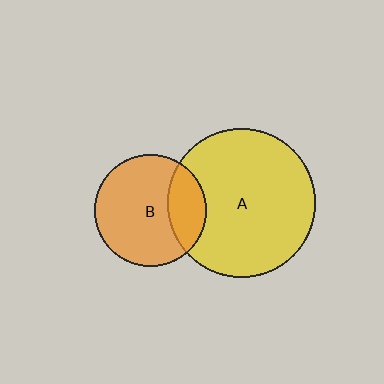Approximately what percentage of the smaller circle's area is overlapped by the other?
Approximately 25%.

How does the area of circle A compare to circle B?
Approximately 1.8 times.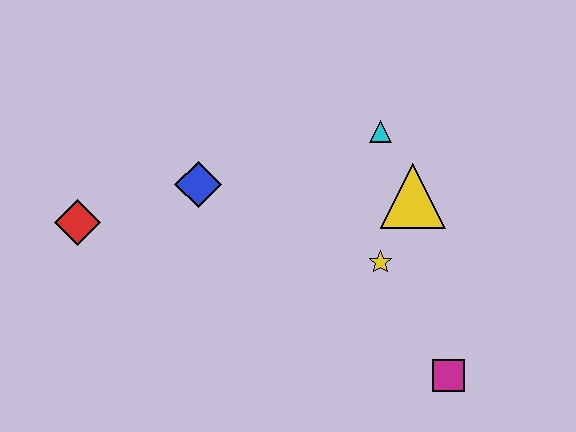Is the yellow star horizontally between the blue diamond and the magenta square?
Yes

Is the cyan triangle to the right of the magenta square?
No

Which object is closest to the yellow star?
The yellow triangle is closest to the yellow star.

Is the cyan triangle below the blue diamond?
No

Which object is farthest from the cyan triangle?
The red diamond is farthest from the cyan triangle.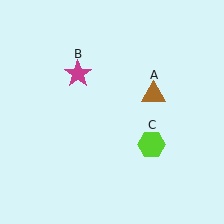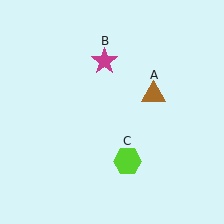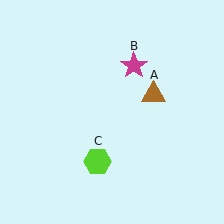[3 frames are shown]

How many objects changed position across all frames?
2 objects changed position: magenta star (object B), lime hexagon (object C).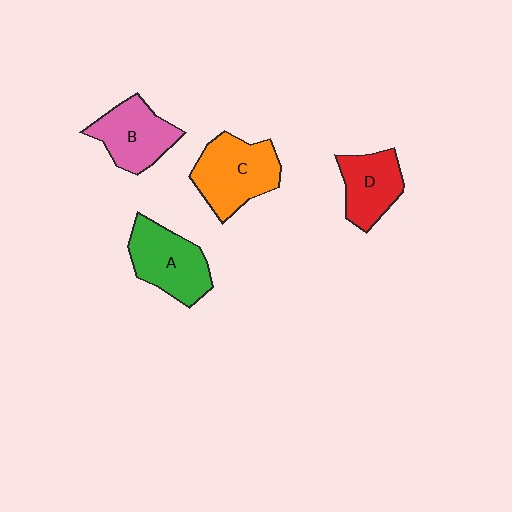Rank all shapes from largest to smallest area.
From largest to smallest: C (orange), A (green), B (pink), D (red).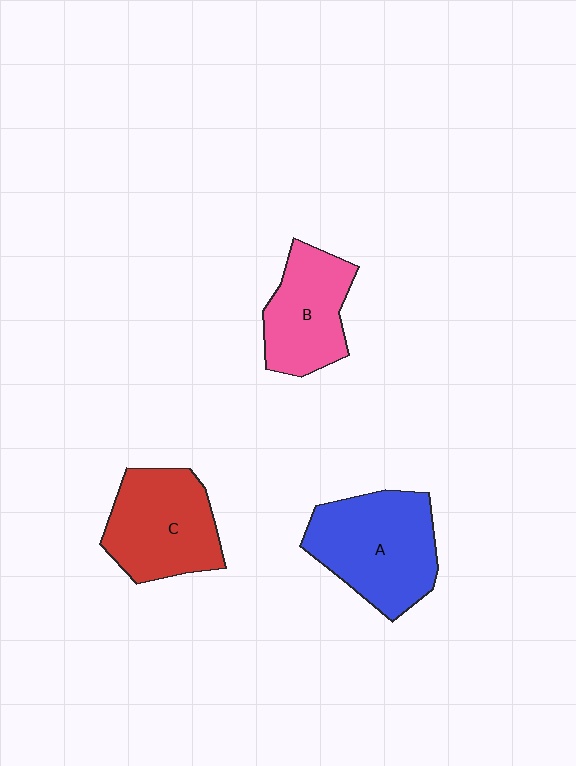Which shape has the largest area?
Shape A (blue).